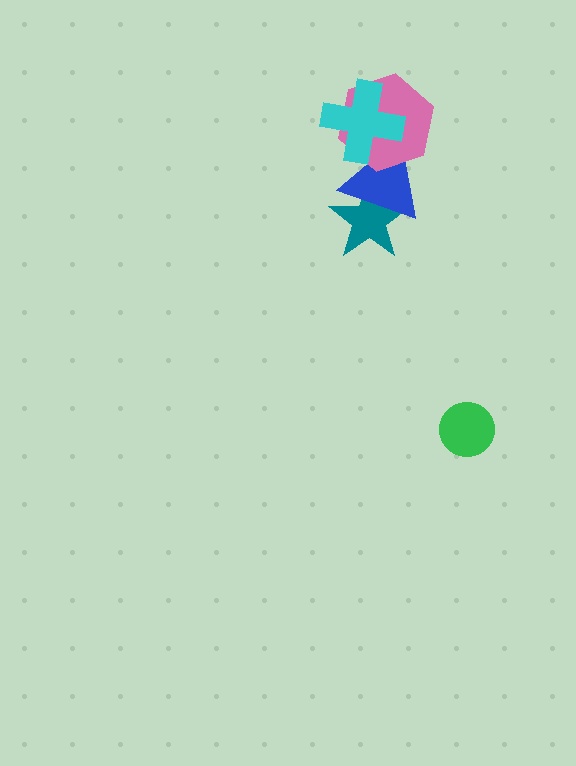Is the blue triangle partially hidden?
Yes, it is partially covered by another shape.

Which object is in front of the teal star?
The blue triangle is in front of the teal star.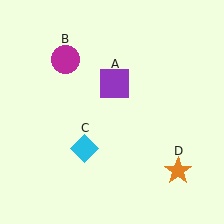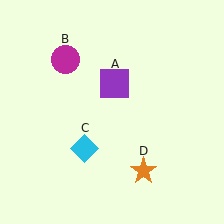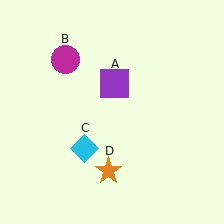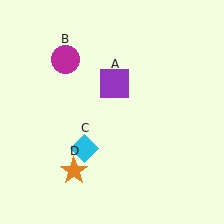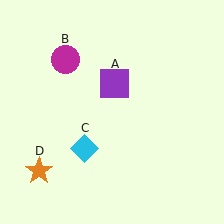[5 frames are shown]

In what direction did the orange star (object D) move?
The orange star (object D) moved left.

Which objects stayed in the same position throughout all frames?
Purple square (object A) and magenta circle (object B) and cyan diamond (object C) remained stationary.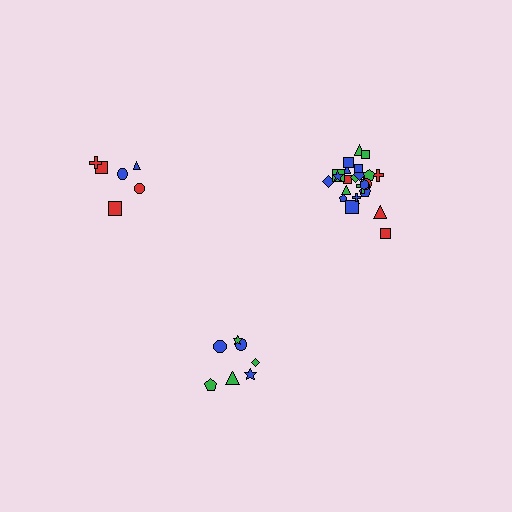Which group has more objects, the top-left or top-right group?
The top-right group.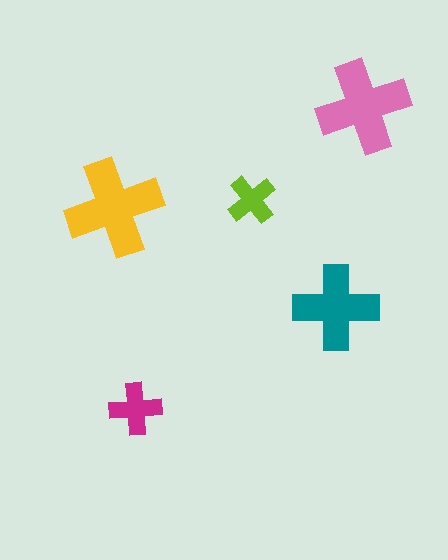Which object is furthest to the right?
The pink cross is rightmost.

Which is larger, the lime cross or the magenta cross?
The magenta one.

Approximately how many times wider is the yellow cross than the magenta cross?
About 2 times wider.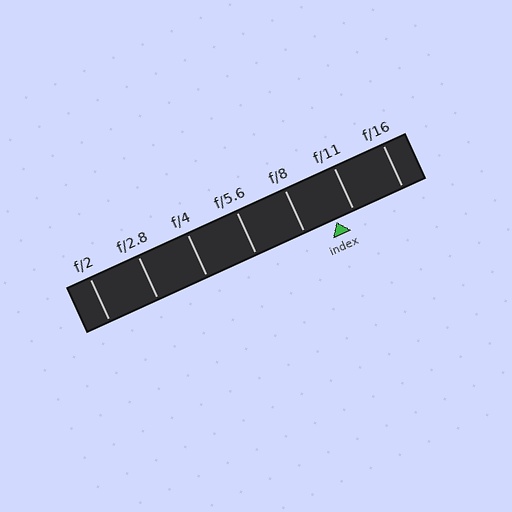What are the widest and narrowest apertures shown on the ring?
The widest aperture shown is f/2 and the narrowest is f/16.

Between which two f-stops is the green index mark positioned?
The index mark is between f/8 and f/11.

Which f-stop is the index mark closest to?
The index mark is closest to f/11.